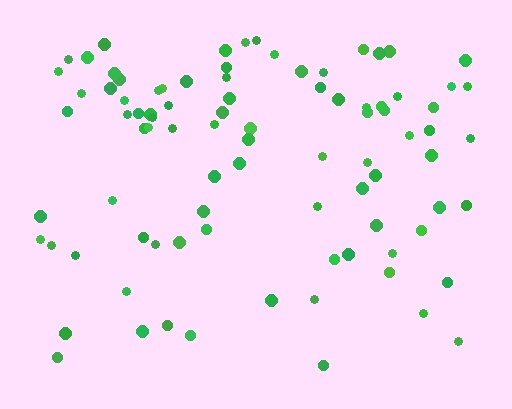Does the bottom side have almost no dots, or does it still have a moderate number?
Still a moderate number, just noticeably fewer than the top.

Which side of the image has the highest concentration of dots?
The top.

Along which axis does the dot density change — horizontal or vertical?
Vertical.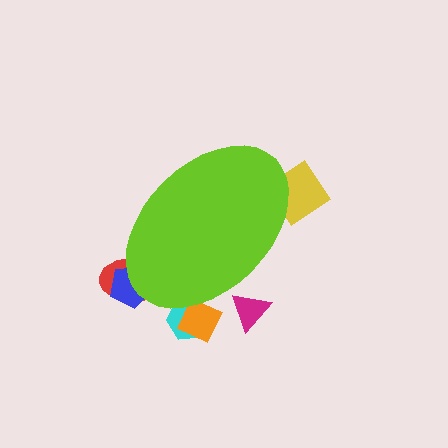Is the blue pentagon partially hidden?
Yes, the blue pentagon is partially hidden behind the lime ellipse.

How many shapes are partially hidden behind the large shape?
6 shapes are partially hidden.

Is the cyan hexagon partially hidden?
Yes, the cyan hexagon is partially hidden behind the lime ellipse.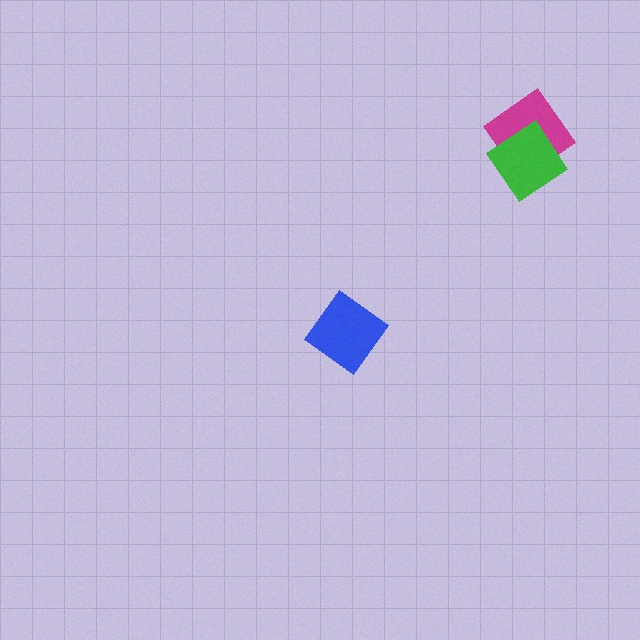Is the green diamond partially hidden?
No, no other shape covers it.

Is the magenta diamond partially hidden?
Yes, it is partially covered by another shape.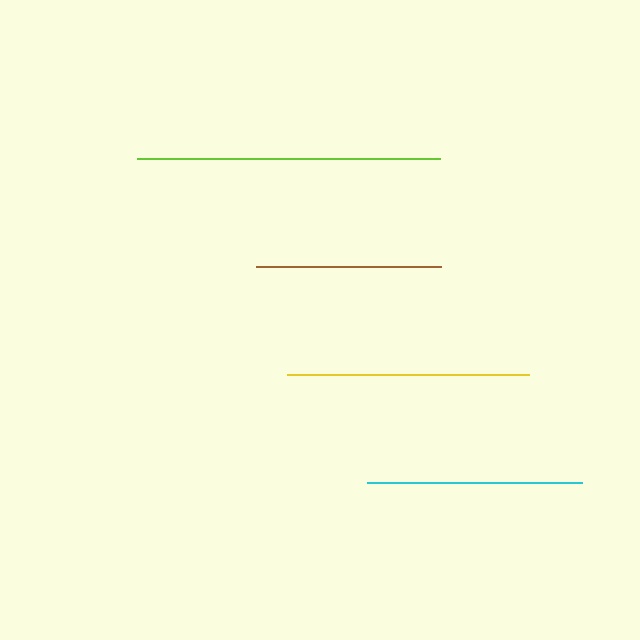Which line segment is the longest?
The lime line is the longest at approximately 303 pixels.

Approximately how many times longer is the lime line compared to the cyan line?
The lime line is approximately 1.4 times the length of the cyan line.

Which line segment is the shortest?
The brown line is the shortest at approximately 185 pixels.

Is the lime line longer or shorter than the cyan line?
The lime line is longer than the cyan line.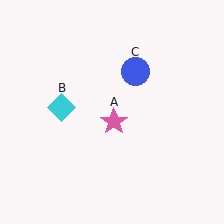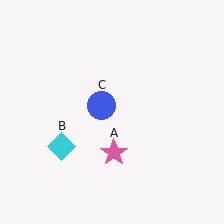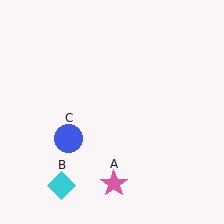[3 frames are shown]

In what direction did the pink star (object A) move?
The pink star (object A) moved down.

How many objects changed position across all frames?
3 objects changed position: pink star (object A), cyan diamond (object B), blue circle (object C).